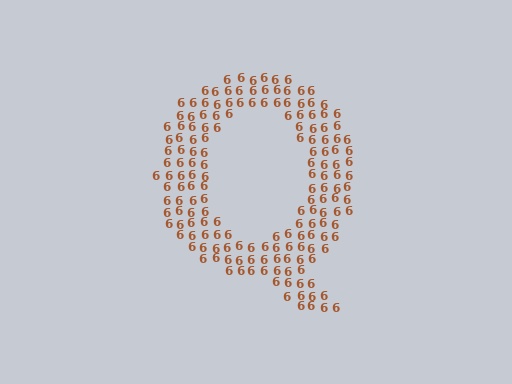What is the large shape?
The large shape is the letter Q.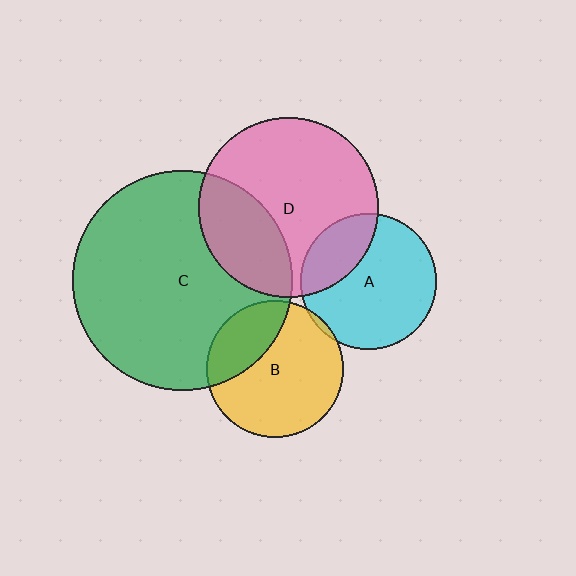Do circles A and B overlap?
Yes.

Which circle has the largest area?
Circle C (green).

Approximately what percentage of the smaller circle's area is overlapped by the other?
Approximately 5%.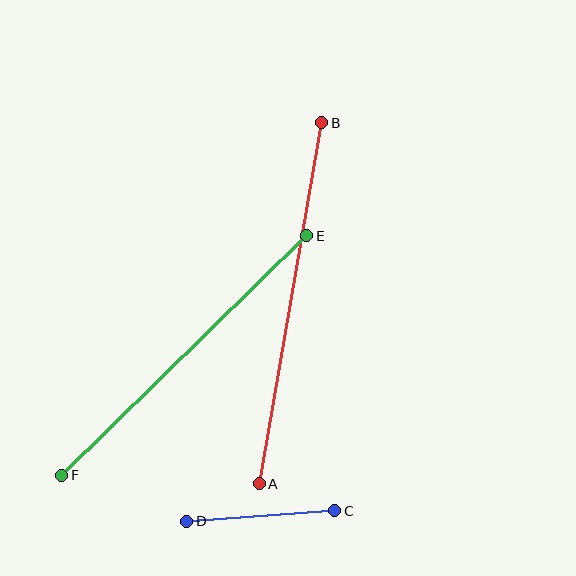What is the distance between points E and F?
The distance is approximately 343 pixels.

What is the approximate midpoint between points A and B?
The midpoint is at approximately (291, 303) pixels.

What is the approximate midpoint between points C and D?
The midpoint is at approximately (261, 516) pixels.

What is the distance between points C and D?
The distance is approximately 149 pixels.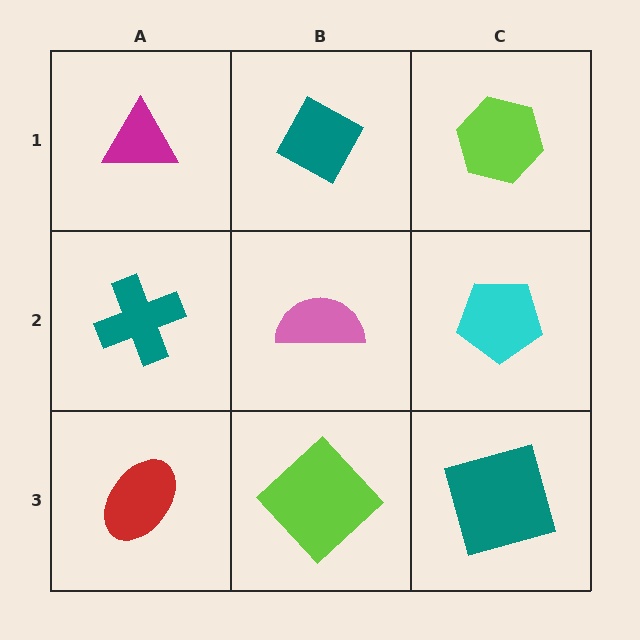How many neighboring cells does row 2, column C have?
3.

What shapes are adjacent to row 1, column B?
A pink semicircle (row 2, column B), a magenta triangle (row 1, column A), a lime hexagon (row 1, column C).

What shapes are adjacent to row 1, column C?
A cyan pentagon (row 2, column C), a teal diamond (row 1, column B).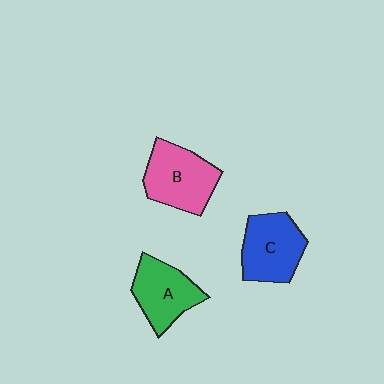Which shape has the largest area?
Shape B (pink).